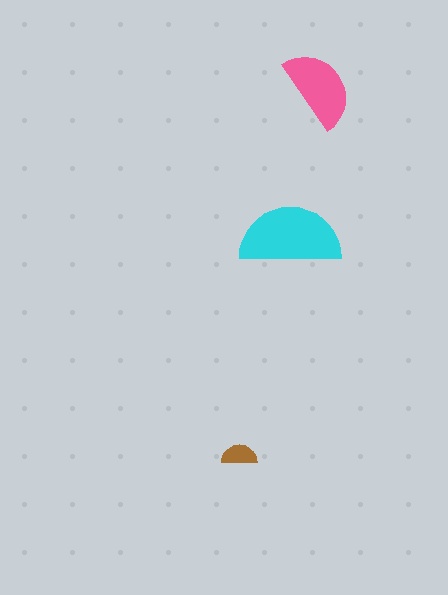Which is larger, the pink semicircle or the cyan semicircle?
The cyan one.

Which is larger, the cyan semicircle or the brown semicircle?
The cyan one.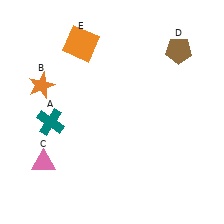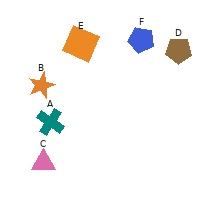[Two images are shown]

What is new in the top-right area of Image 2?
A blue pentagon (F) was added in the top-right area of Image 2.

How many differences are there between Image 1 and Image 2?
There is 1 difference between the two images.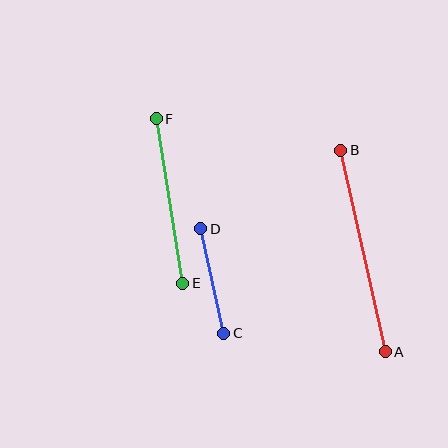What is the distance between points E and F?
The distance is approximately 167 pixels.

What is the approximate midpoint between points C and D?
The midpoint is at approximately (212, 281) pixels.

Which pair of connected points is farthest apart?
Points A and B are farthest apart.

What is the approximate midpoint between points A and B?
The midpoint is at approximately (363, 251) pixels.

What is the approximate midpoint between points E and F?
The midpoint is at approximately (169, 201) pixels.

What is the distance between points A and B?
The distance is approximately 207 pixels.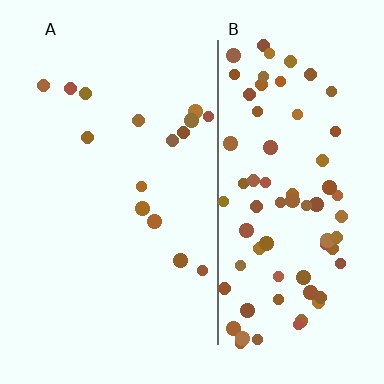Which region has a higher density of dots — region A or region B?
B (the right).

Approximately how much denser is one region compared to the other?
Approximately 5.2× — region B over region A.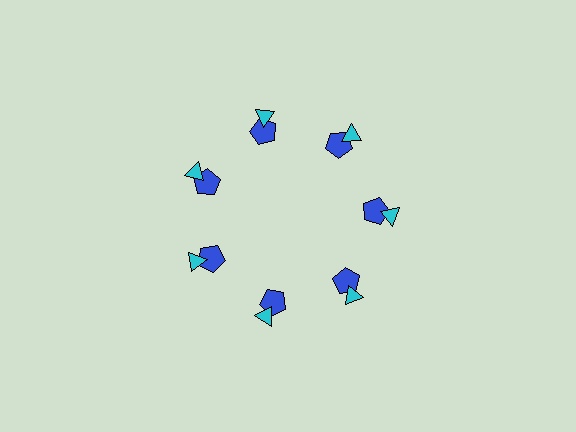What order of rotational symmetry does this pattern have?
This pattern has 7-fold rotational symmetry.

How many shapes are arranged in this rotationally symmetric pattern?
There are 14 shapes, arranged in 7 groups of 2.